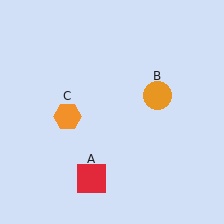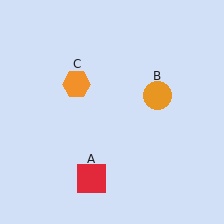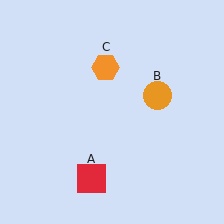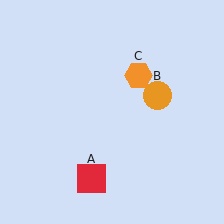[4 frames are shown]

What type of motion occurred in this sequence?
The orange hexagon (object C) rotated clockwise around the center of the scene.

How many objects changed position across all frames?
1 object changed position: orange hexagon (object C).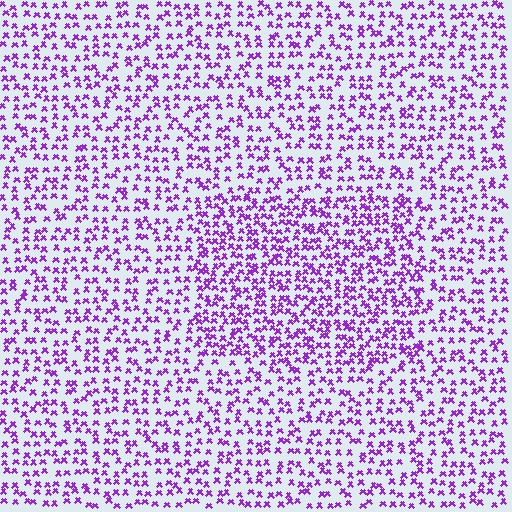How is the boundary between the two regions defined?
The boundary is defined by a change in element density (approximately 1.6x ratio). All elements are the same color, size, and shape.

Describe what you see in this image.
The image contains small purple elements arranged at two different densities. A rectangle-shaped region is visible where the elements are more densely packed than the surrounding area.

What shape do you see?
I see a rectangle.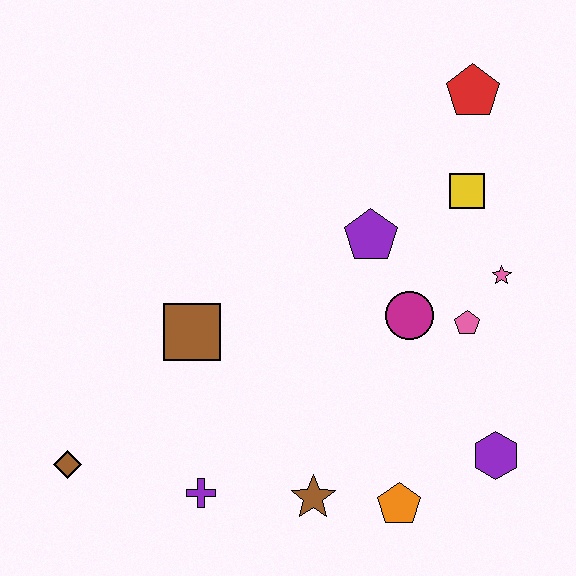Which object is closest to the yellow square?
The pink star is closest to the yellow square.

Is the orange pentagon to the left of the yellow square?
Yes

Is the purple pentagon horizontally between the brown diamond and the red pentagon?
Yes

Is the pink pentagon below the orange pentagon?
No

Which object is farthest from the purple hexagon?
The brown diamond is farthest from the purple hexagon.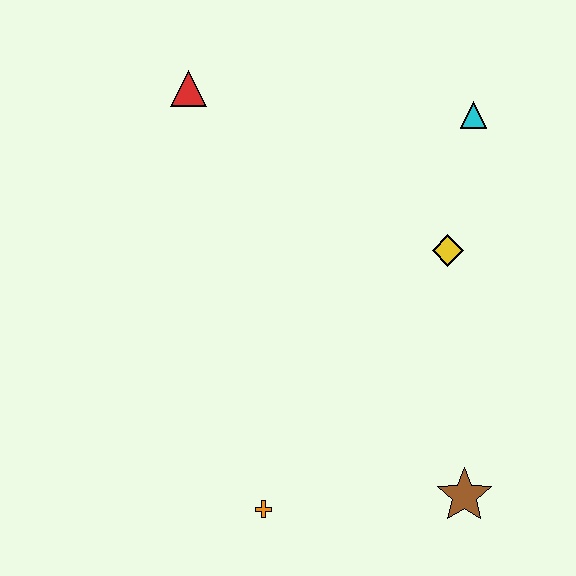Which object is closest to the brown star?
The orange cross is closest to the brown star.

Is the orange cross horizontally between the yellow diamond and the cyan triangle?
No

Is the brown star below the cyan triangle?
Yes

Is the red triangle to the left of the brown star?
Yes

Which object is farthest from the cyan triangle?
The orange cross is farthest from the cyan triangle.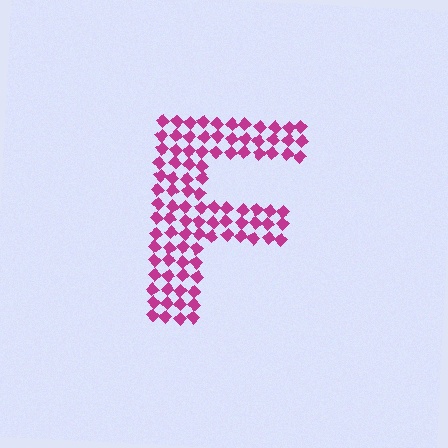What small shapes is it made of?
It is made of small diamonds.